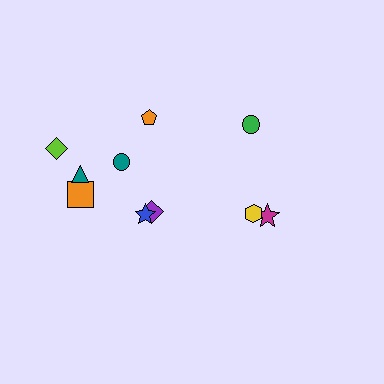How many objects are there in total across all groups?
There are 10 objects.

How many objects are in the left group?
There are 7 objects.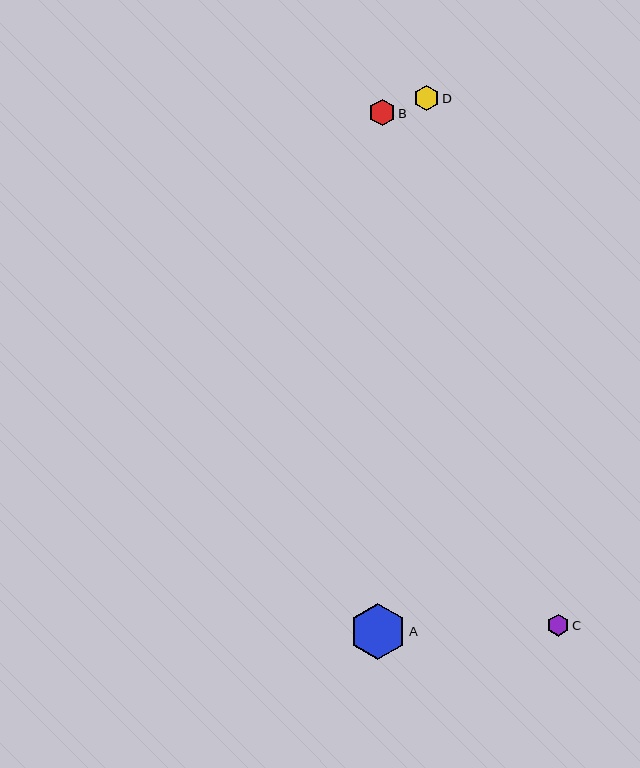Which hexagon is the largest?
Hexagon A is the largest with a size of approximately 56 pixels.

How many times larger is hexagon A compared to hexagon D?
Hexagon A is approximately 2.2 times the size of hexagon D.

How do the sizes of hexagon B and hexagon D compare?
Hexagon B and hexagon D are approximately the same size.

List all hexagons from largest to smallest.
From largest to smallest: A, B, D, C.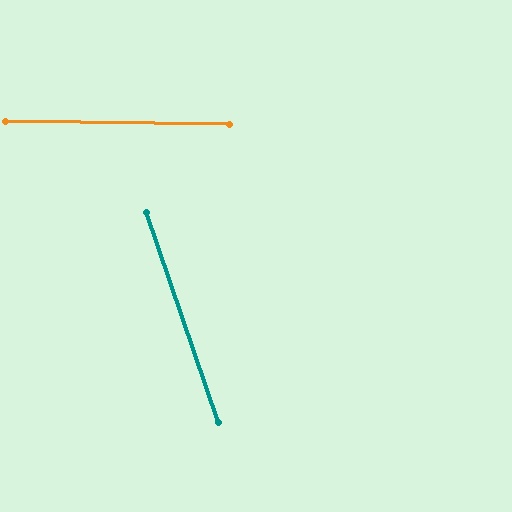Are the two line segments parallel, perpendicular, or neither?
Neither parallel nor perpendicular — they differ by about 70°.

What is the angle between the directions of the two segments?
Approximately 70 degrees.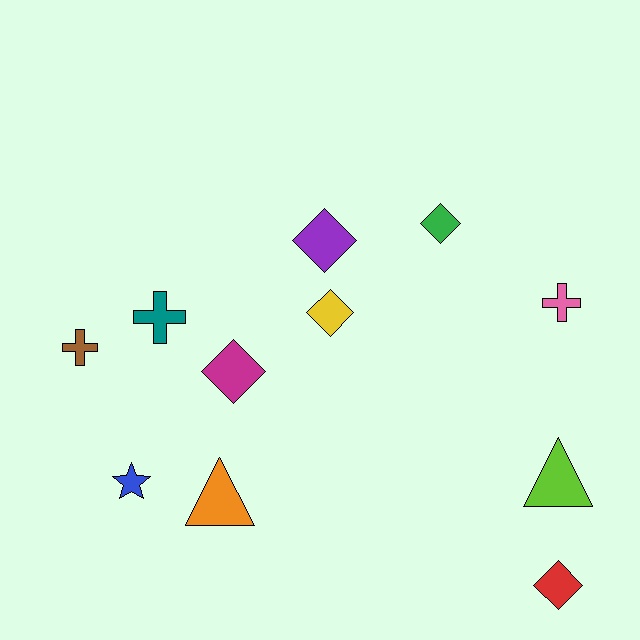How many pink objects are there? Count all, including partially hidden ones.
There is 1 pink object.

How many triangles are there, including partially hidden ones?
There are 2 triangles.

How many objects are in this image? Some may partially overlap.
There are 11 objects.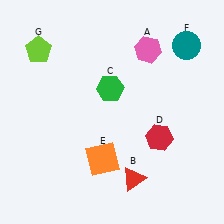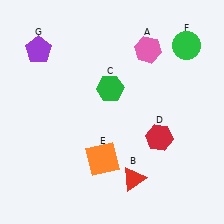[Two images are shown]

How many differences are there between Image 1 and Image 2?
There are 2 differences between the two images.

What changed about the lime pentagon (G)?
In Image 1, G is lime. In Image 2, it changed to purple.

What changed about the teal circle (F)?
In Image 1, F is teal. In Image 2, it changed to green.